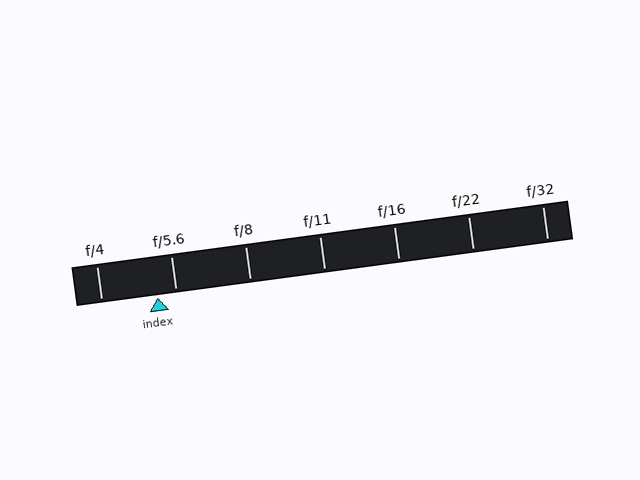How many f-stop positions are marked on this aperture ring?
There are 7 f-stop positions marked.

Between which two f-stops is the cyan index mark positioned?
The index mark is between f/4 and f/5.6.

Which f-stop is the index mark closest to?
The index mark is closest to f/5.6.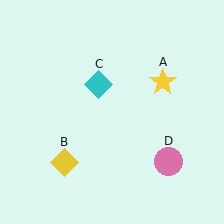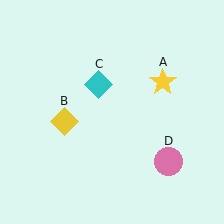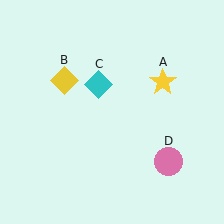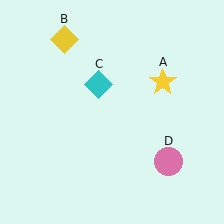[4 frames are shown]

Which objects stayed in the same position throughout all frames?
Yellow star (object A) and cyan diamond (object C) and pink circle (object D) remained stationary.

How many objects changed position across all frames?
1 object changed position: yellow diamond (object B).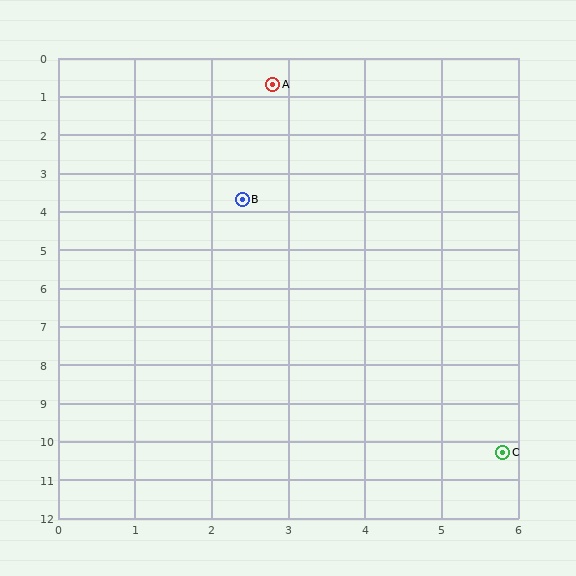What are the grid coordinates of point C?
Point C is at approximately (5.8, 10.3).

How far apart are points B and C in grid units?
Points B and C are about 7.4 grid units apart.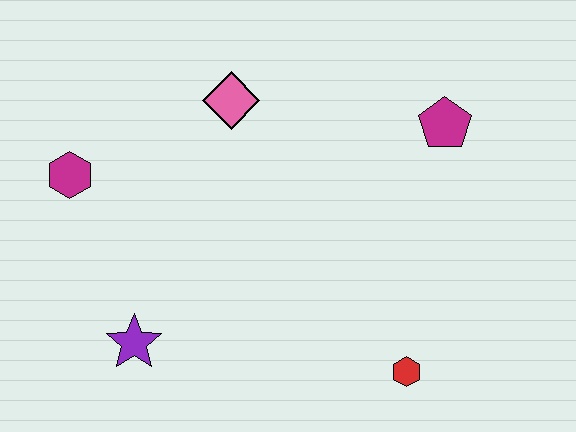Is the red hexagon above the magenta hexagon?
No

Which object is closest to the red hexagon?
The magenta pentagon is closest to the red hexagon.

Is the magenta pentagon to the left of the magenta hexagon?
No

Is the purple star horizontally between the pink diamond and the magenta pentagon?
No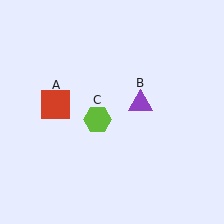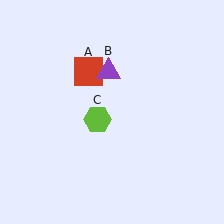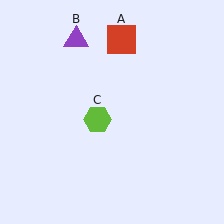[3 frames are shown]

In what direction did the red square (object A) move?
The red square (object A) moved up and to the right.